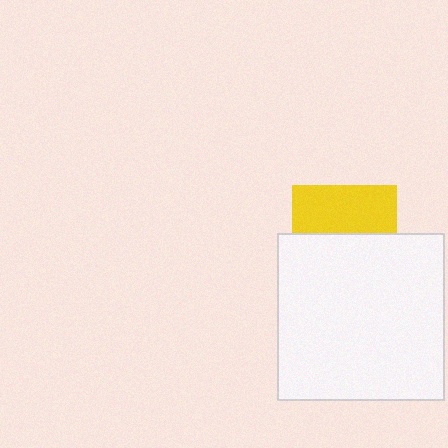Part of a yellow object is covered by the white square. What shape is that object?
It is a square.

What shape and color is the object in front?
The object in front is a white square.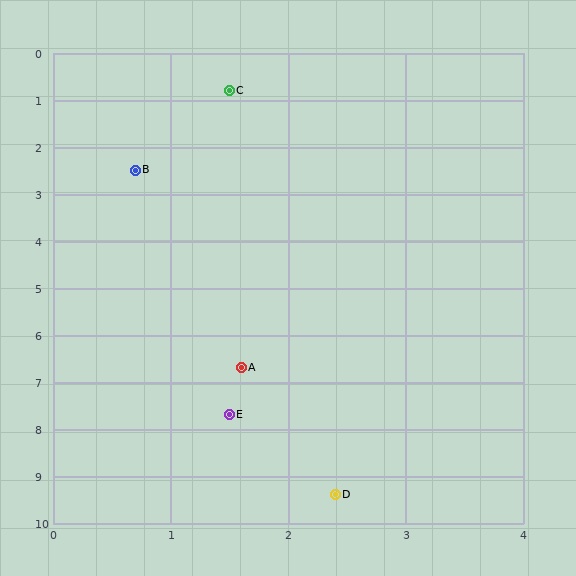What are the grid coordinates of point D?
Point D is at approximately (2.4, 9.4).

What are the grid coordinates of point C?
Point C is at approximately (1.5, 0.8).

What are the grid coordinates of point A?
Point A is at approximately (1.6, 6.7).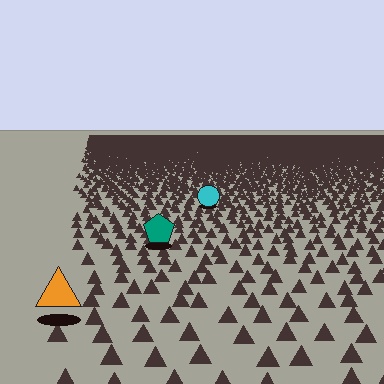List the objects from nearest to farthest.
From nearest to farthest: the orange triangle, the teal pentagon, the cyan circle.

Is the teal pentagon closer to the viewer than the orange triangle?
No. The orange triangle is closer — you can tell from the texture gradient: the ground texture is coarser near it.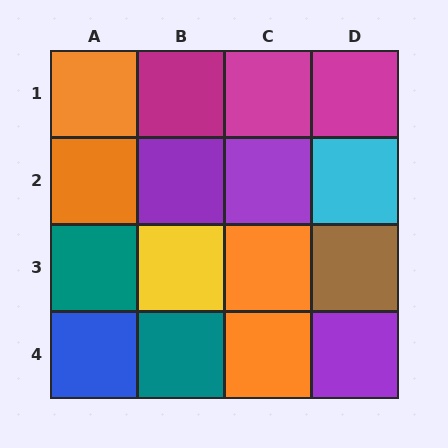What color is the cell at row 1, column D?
Magenta.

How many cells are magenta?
3 cells are magenta.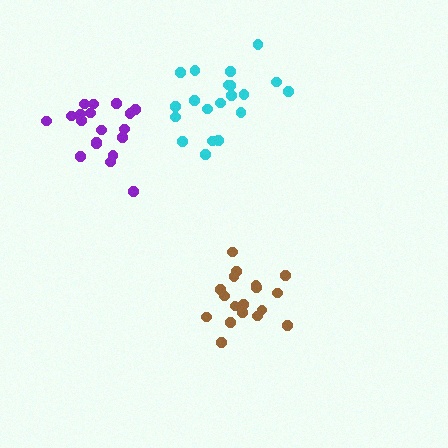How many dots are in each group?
Group 1: 20 dots, Group 2: 19 dots, Group 3: 18 dots (57 total).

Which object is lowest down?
The brown cluster is bottommost.